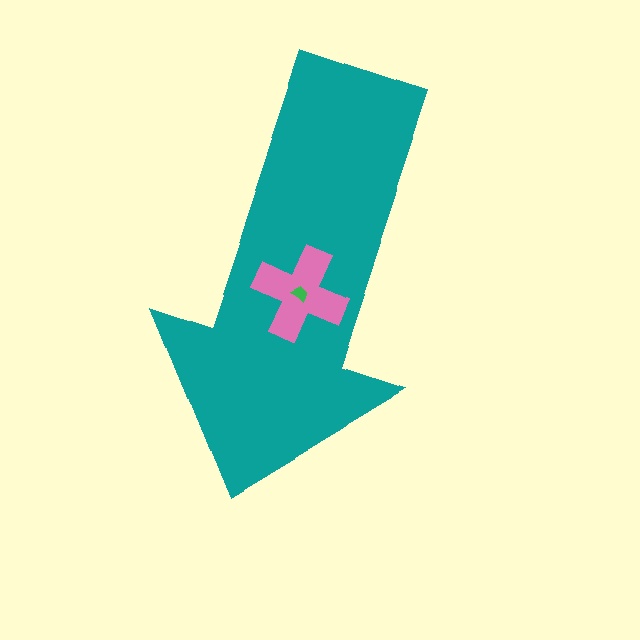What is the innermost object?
The green trapezoid.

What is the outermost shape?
The teal arrow.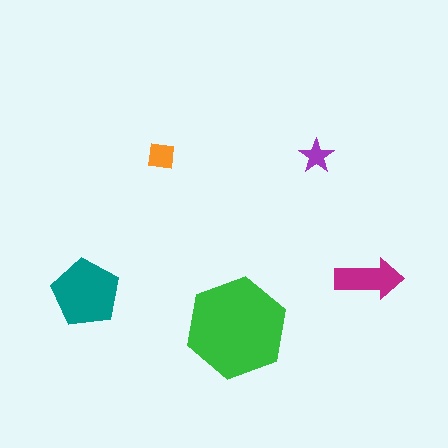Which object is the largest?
The green hexagon.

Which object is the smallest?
The purple star.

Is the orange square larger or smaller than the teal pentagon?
Smaller.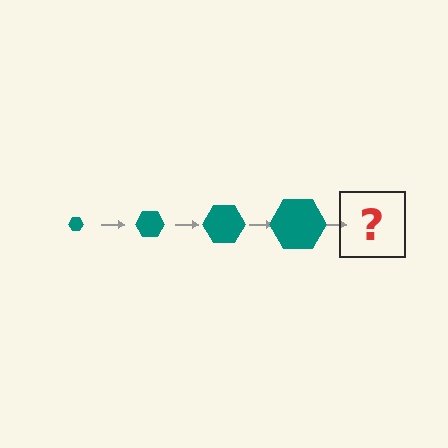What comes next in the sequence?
The next element should be a teal hexagon, larger than the previous one.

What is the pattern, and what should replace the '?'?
The pattern is that the hexagon gets progressively larger each step. The '?' should be a teal hexagon, larger than the previous one.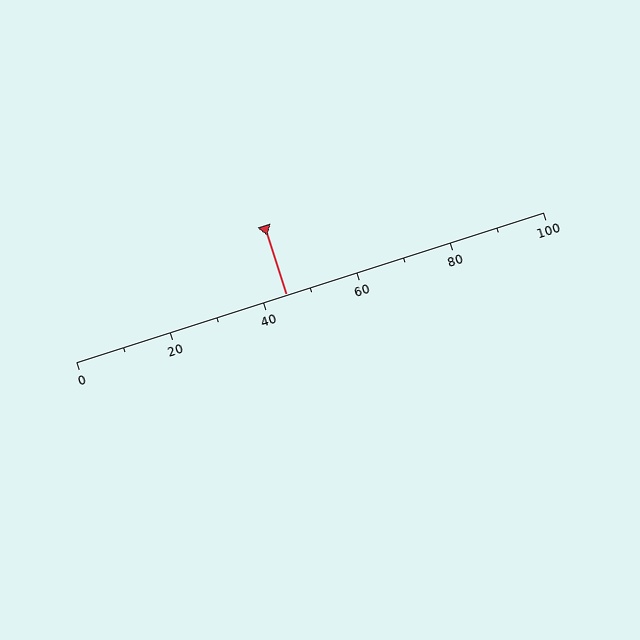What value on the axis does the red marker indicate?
The marker indicates approximately 45.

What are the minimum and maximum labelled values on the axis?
The axis runs from 0 to 100.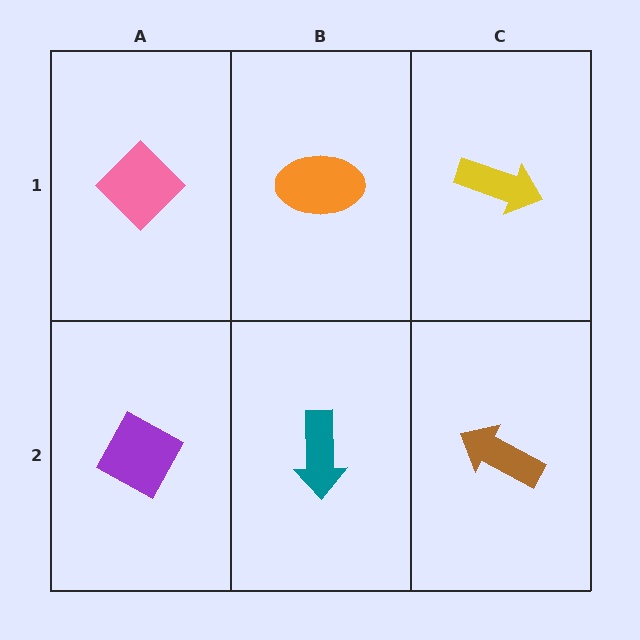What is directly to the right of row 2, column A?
A teal arrow.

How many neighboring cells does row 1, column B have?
3.